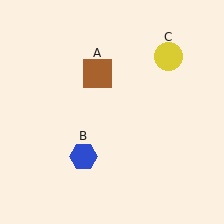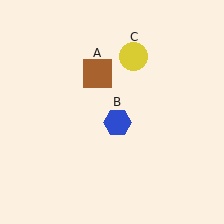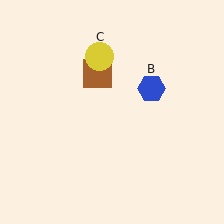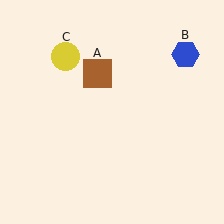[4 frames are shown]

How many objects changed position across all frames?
2 objects changed position: blue hexagon (object B), yellow circle (object C).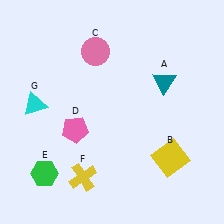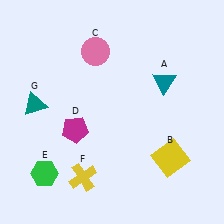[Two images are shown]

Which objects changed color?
D changed from pink to magenta. G changed from cyan to teal.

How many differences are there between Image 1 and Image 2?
There are 2 differences between the two images.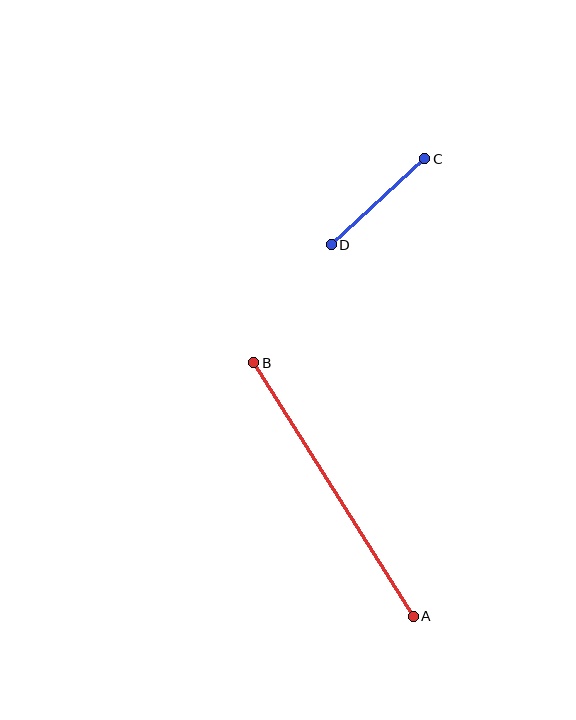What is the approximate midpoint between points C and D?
The midpoint is at approximately (378, 202) pixels.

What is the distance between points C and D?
The distance is approximately 127 pixels.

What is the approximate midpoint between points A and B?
The midpoint is at approximately (333, 490) pixels.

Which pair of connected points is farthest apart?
Points A and B are farthest apart.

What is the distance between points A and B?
The distance is approximately 299 pixels.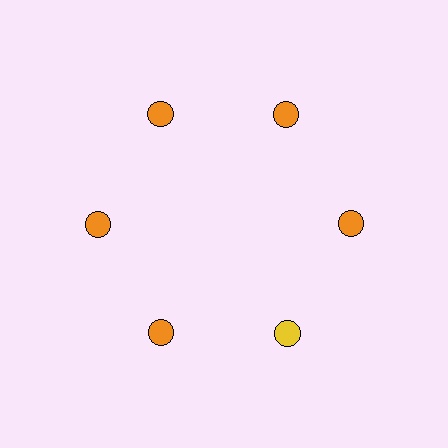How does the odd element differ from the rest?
It has a different color: yellow instead of orange.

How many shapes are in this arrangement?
There are 6 shapes arranged in a ring pattern.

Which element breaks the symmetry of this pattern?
The yellow circle at roughly the 5 o'clock position breaks the symmetry. All other shapes are orange circles.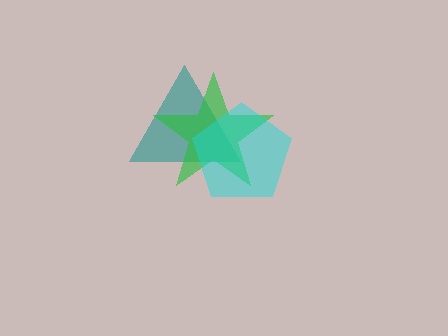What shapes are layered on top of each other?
The layered shapes are: a teal triangle, a green star, a cyan pentagon.